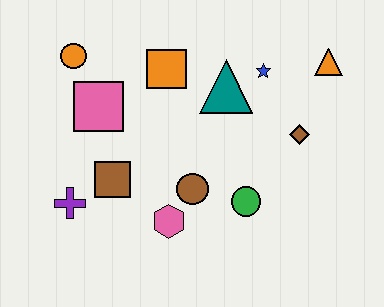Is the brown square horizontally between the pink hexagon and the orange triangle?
No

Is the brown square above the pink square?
No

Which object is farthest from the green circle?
The orange circle is farthest from the green circle.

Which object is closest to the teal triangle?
The blue star is closest to the teal triangle.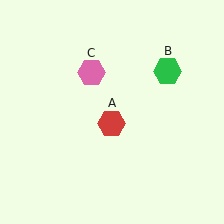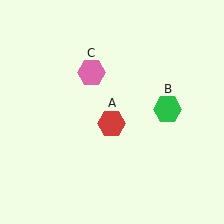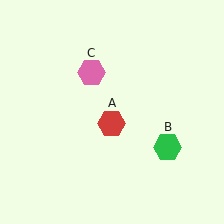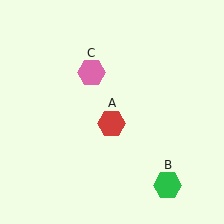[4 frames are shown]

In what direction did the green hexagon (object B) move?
The green hexagon (object B) moved down.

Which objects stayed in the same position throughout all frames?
Red hexagon (object A) and pink hexagon (object C) remained stationary.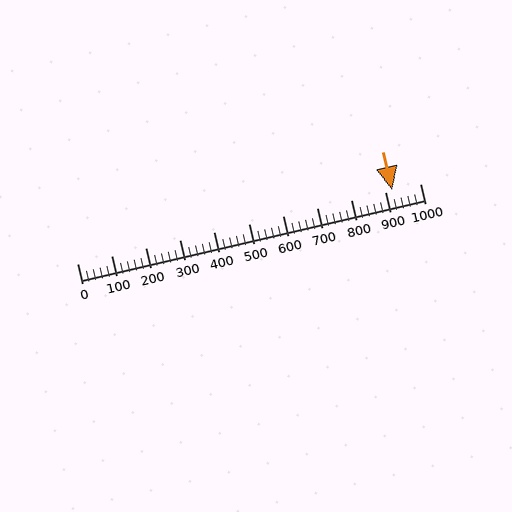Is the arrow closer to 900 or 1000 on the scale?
The arrow is closer to 900.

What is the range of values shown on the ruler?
The ruler shows values from 0 to 1000.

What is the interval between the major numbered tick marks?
The major tick marks are spaced 100 units apart.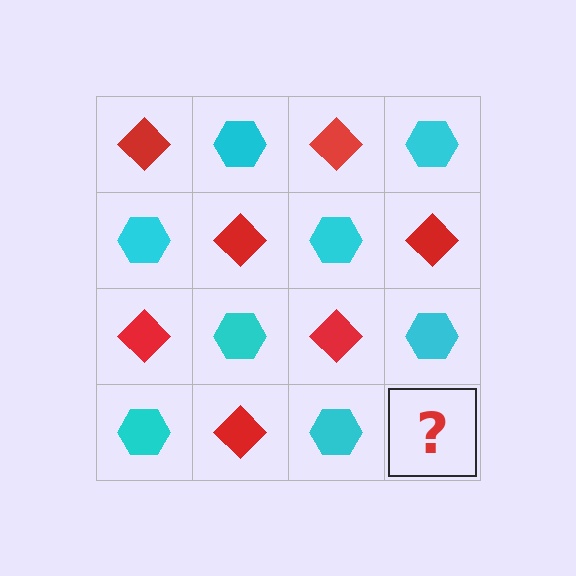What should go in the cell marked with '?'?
The missing cell should contain a red diamond.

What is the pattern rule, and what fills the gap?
The rule is that it alternates red diamond and cyan hexagon in a checkerboard pattern. The gap should be filled with a red diamond.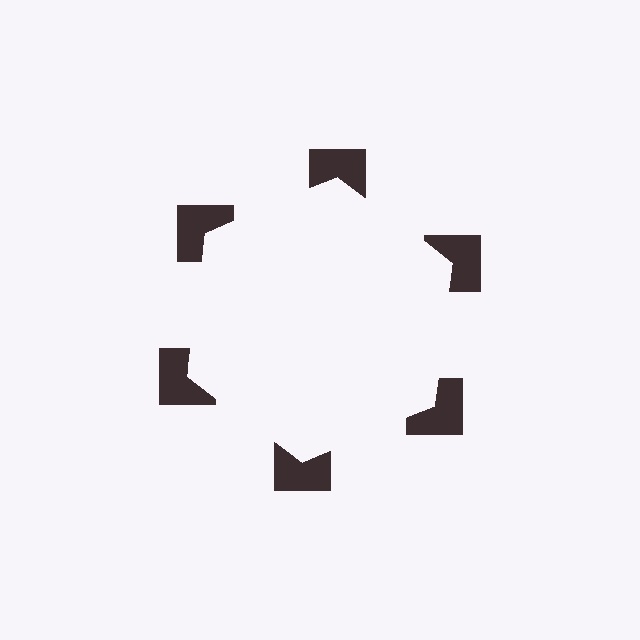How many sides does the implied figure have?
6 sides.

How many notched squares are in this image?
There are 6 — one at each vertex of the illusory hexagon.